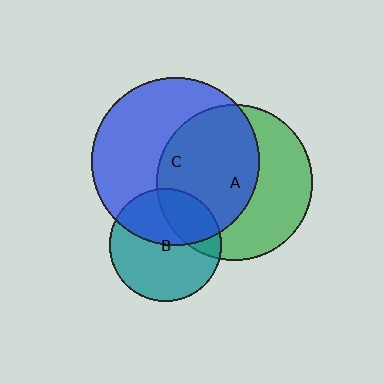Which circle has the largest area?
Circle C (blue).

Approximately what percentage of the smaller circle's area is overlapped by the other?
Approximately 25%.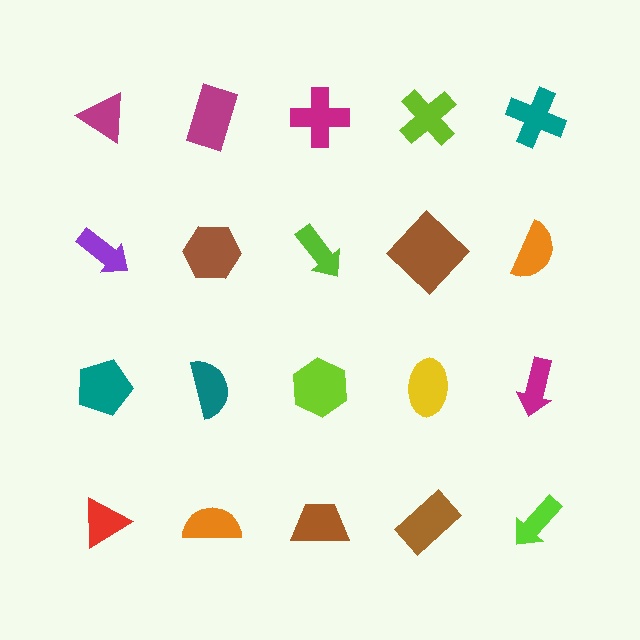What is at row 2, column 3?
A lime arrow.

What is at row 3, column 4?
A yellow ellipse.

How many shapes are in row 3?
5 shapes.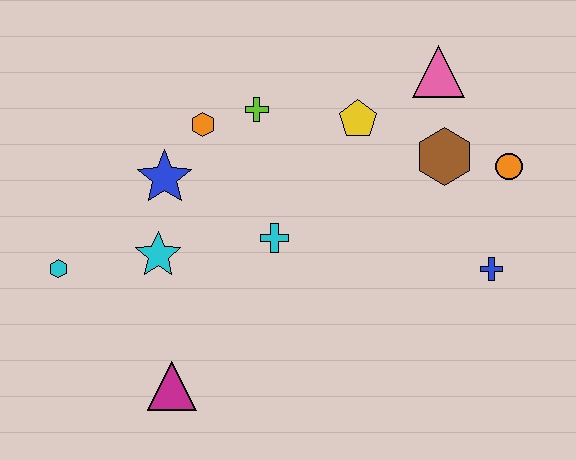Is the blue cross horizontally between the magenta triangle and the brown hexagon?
No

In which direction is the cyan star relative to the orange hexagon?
The cyan star is below the orange hexagon.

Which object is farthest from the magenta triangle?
The pink triangle is farthest from the magenta triangle.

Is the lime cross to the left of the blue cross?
Yes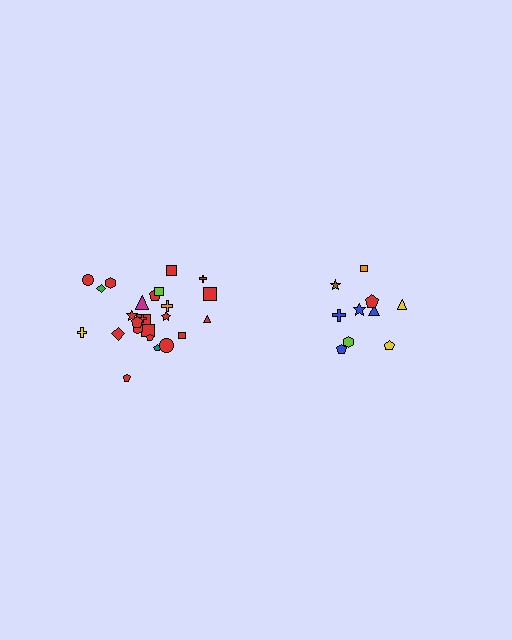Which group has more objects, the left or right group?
The left group.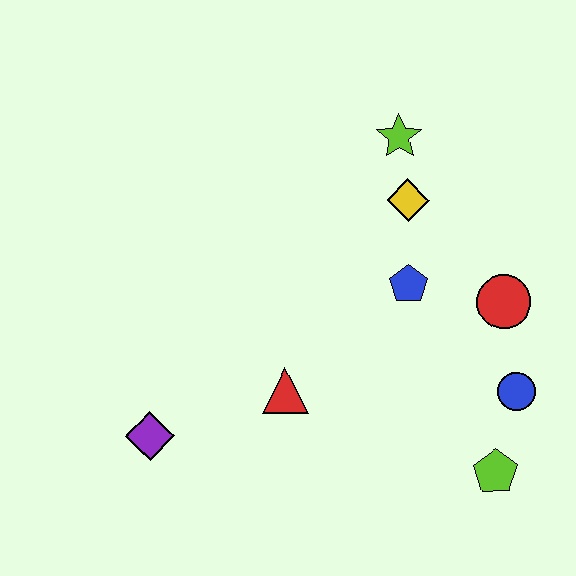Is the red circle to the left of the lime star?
No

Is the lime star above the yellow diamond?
Yes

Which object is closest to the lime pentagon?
The blue circle is closest to the lime pentagon.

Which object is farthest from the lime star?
The purple diamond is farthest from the lime star.